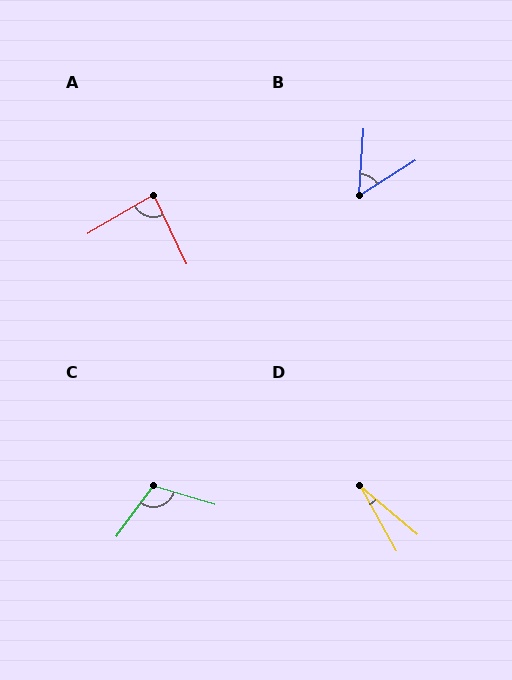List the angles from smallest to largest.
D (21°), B (54°), A (86°), C (109°).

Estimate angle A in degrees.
Approximately 86 degrees.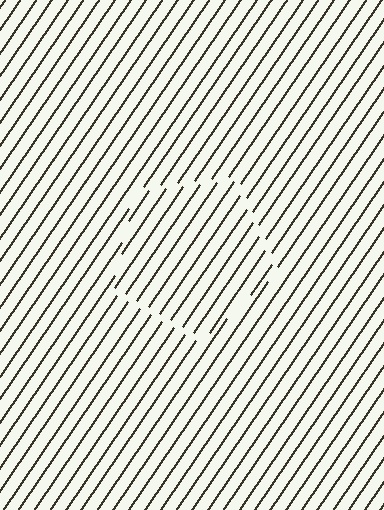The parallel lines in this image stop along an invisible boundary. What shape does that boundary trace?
An illusory pentagon. The interior of the shape contains the same grating, shifted by half a period — the contour is defined by the phase discontinuity where line-ends from the inner and outer gratings abut.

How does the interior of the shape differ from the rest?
The interior of the shape contains the same grating, shifted by half a period — the contour is defined by the phase discontinuity where line-ends from the inner and outer gratings abut.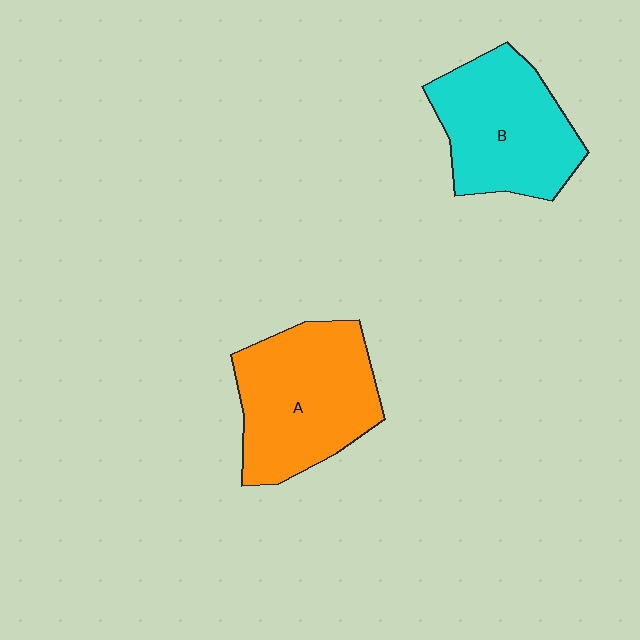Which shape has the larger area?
Shape A (orange).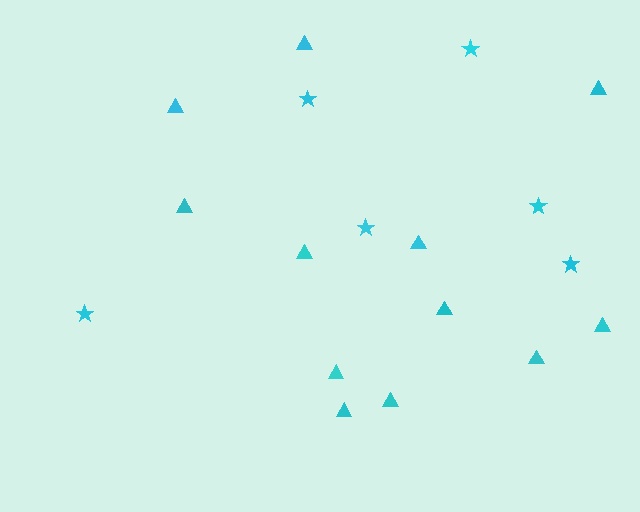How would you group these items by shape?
There are 2 groups: one group of triangles (12) and one group of stars (6).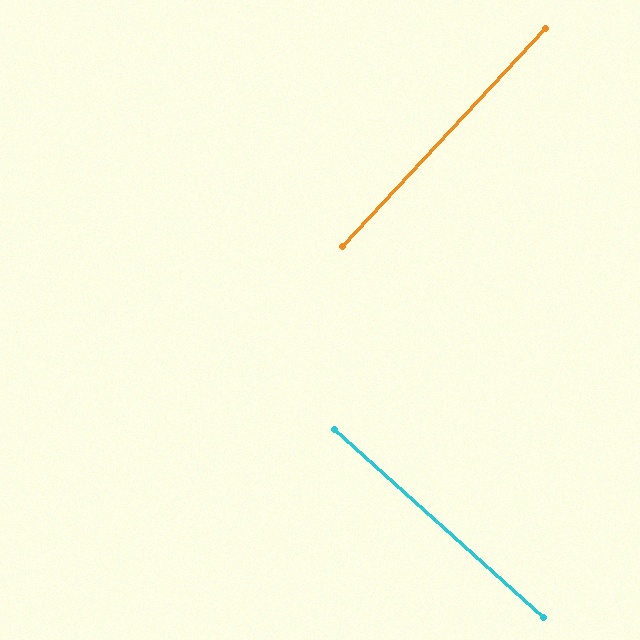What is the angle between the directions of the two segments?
Approximately 89 degrees.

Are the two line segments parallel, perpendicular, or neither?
Perpendicular — they meet at approximately 89°.